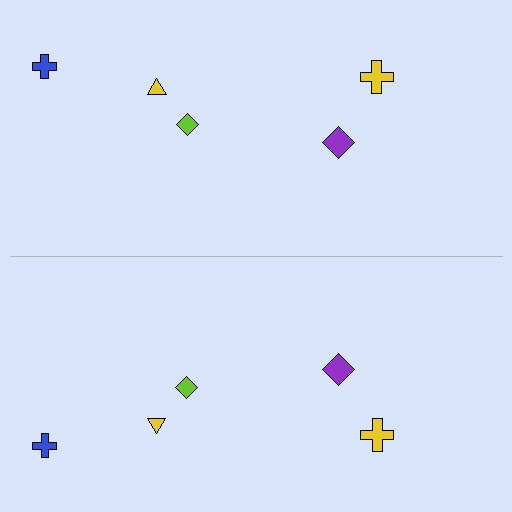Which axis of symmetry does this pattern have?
The pattern has a horizontal axis of symmetry running through the center of the image.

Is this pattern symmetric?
Yes, this pattern has bilateral (reflection) symmetry.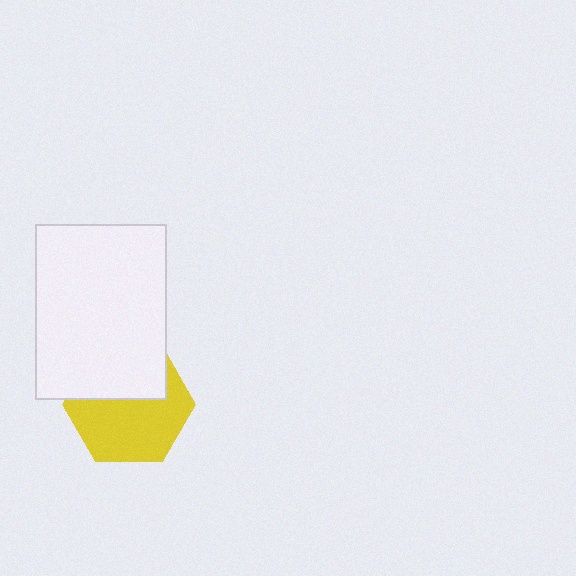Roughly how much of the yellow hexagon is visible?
About half of it is visible (roughly 60%).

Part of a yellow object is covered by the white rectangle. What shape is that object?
It is a hexagon.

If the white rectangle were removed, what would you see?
You would see the complete yellow hexagon.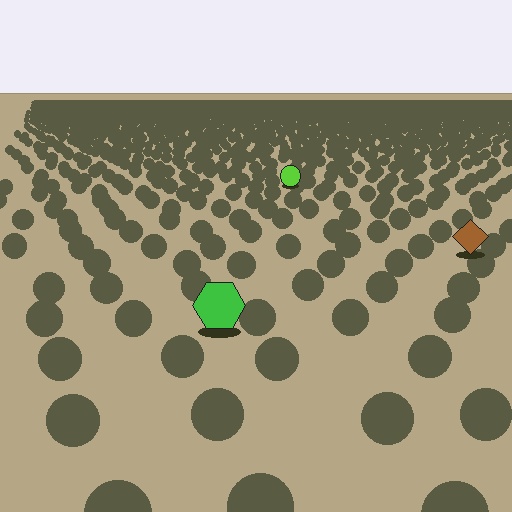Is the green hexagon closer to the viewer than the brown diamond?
Yes. The green hexagon is closer — you can tell from the texture gradient: the ground texture is coarser near it.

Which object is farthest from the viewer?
The lime circle is farthest from the viewer. It appears smaller and the ground texture around it is denser.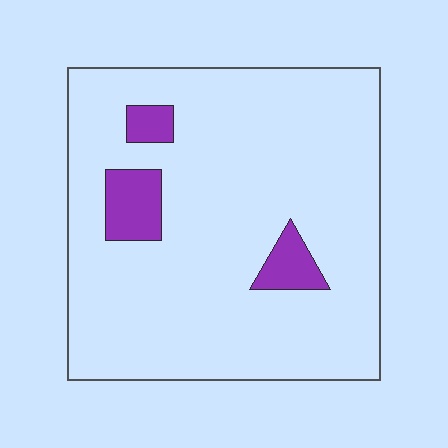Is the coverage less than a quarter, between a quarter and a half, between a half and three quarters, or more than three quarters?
Less than a quarter.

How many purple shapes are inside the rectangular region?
3.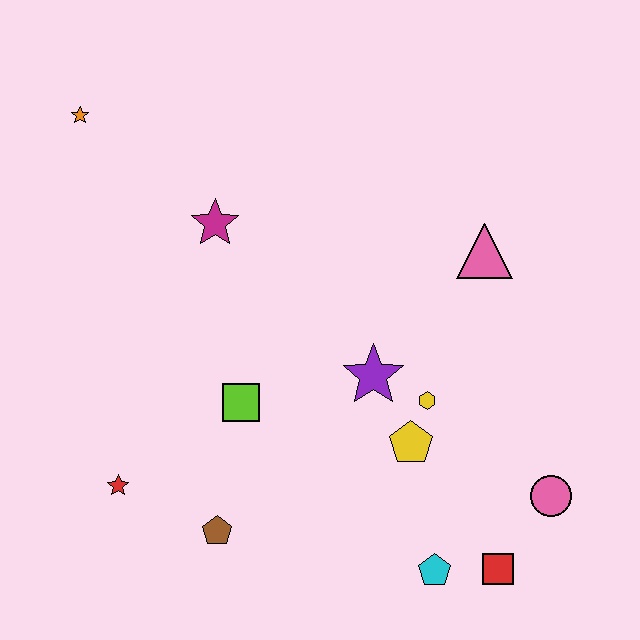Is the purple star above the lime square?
Yes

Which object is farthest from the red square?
The orange star is farthest from the red square.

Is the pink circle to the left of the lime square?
No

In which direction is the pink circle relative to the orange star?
The pink circle is to the right of the orange star.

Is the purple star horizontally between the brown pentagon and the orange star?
No